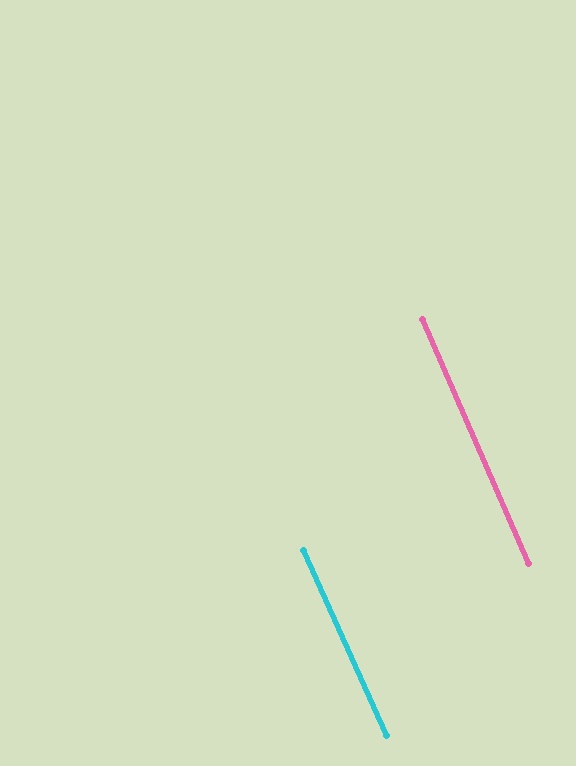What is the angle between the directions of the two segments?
Approximately 1 degree.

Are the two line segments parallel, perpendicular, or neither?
Parallel — their directions differ by only 0.8°.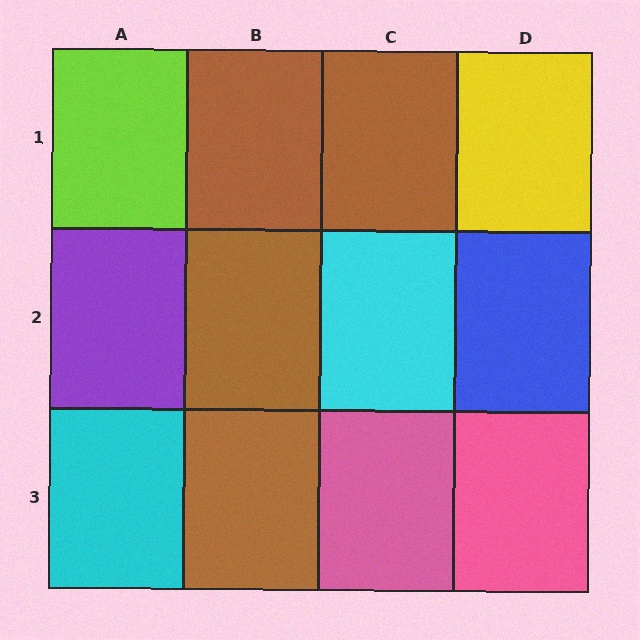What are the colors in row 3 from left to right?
Cyan, brown, pink, pink.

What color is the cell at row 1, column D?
Yellow.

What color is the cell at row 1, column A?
Lime.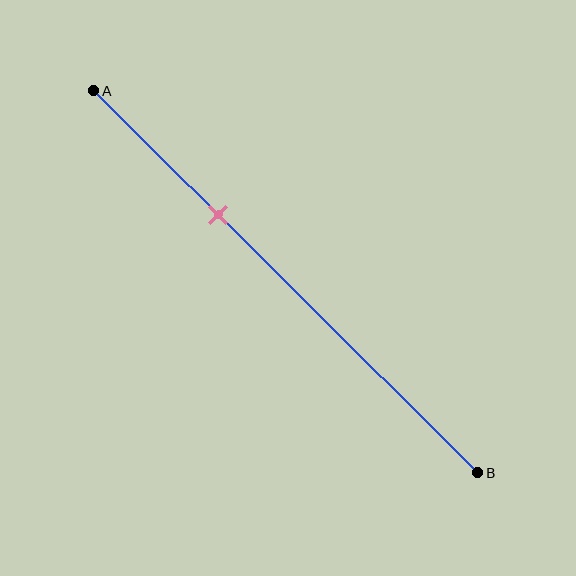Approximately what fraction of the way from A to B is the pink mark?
The pink mark is approximately 35% of the way from A to B.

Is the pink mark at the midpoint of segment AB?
No, the mark is at about 35% from A, not at the 50% midpoint.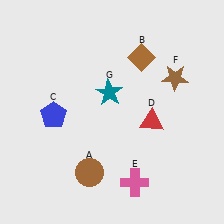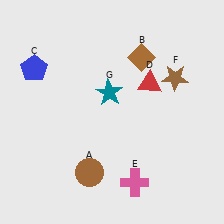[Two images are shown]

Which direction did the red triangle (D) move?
The red triangle (D) moved up.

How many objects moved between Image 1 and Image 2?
2 objects moved between the two images.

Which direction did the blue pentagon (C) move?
The blue pentagon (C) moved up.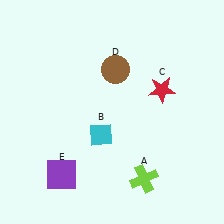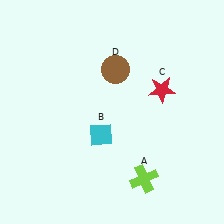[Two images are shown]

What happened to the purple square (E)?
The purple square (E) was removed in Image 2. It was in the bottom-left area of Image 1.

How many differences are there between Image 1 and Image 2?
There is 1 difference between the two images.